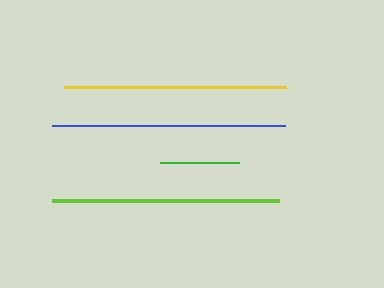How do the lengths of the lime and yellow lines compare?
The lime and yellow lines are approximately the same length.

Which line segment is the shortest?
The green line is the shortest at approximately 78 pixels.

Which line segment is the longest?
The blue line is the longest at approximately 233 pixels.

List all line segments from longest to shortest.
From longest to shortest: blue, lime, yellow, green.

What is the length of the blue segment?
The blue segment is approximately 233 pixels long.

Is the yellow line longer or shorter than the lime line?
The lime line is longer than the yellow line.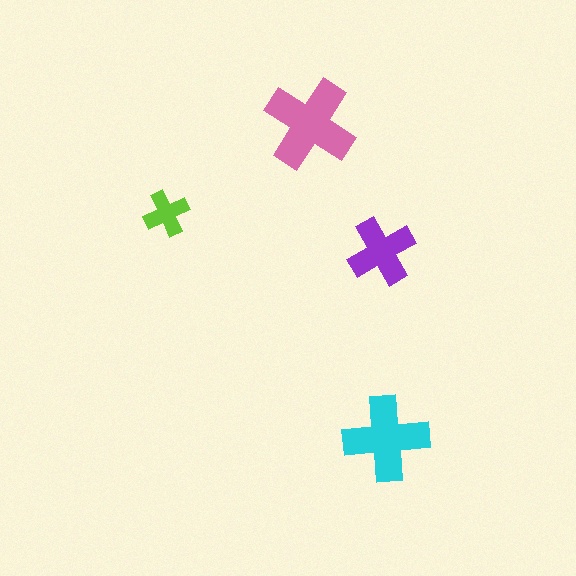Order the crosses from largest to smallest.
the pink one, the cyan one, the purple one, the lime one.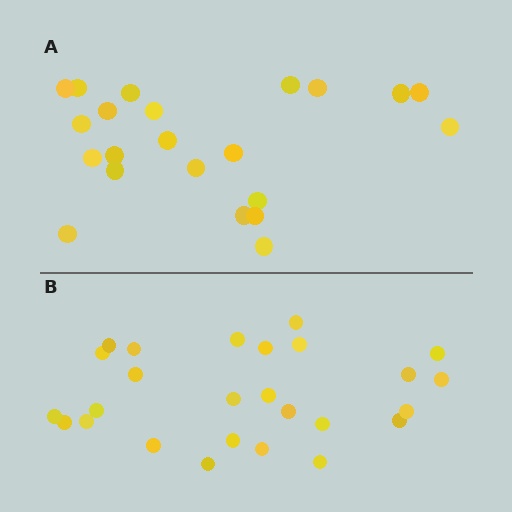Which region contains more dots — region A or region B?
Region B (the bottom region) has more dots.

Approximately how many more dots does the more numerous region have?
Region B has about 4 more dots than region A.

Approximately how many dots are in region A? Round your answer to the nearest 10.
About 20 dots. (The exact count is 22, which rounds to 20.)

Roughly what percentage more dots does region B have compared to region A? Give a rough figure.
About 20% more.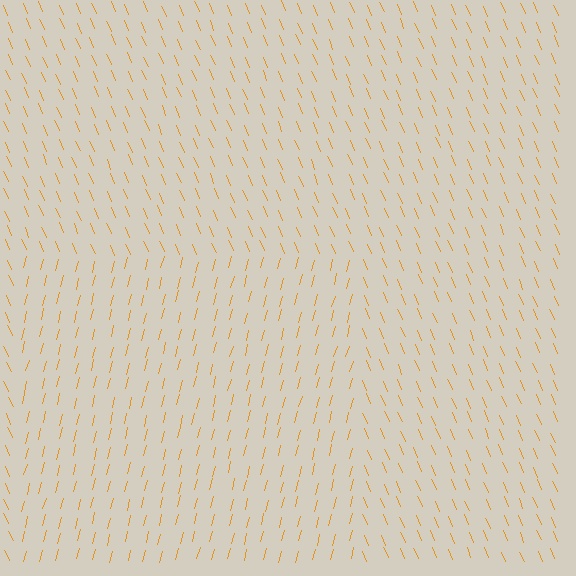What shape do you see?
I see a rectangle.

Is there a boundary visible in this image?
Yes, there is a texture boundary formed by a change in line orientation.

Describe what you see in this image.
The image is filled with small orange line segments. A rectangle region in the image has lines oriented differently from the surrounding lines, creating a visible texture boundary.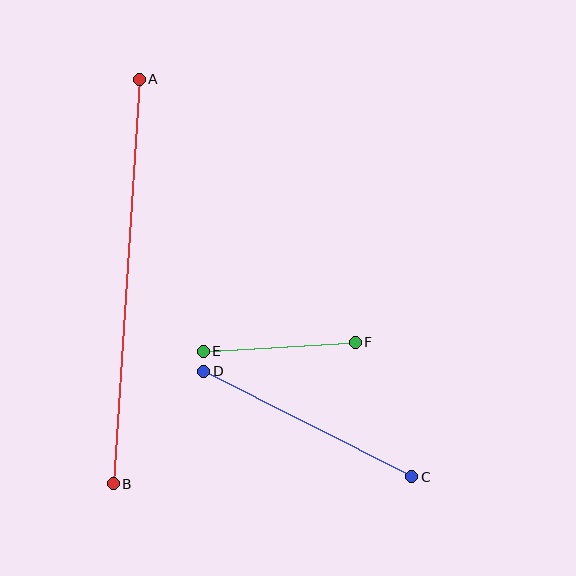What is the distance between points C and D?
The distance is approximately 233 pixels.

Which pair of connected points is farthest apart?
Points A and B are farthest apart.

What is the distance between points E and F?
The distance is approximately 152 pixels.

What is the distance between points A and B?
The distance is approximately 405 pixels.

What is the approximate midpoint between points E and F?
The midpoint is at approximately (279, 347) pixels.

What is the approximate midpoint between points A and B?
The midpoint is at approximately (126, 281) pixels.